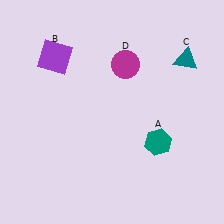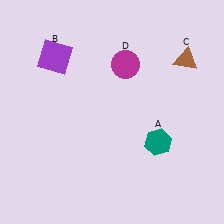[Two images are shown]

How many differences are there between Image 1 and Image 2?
There is 1 difference between the two images.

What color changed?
The triangle (C) changed from teal in Image 1 to brown in Image 2.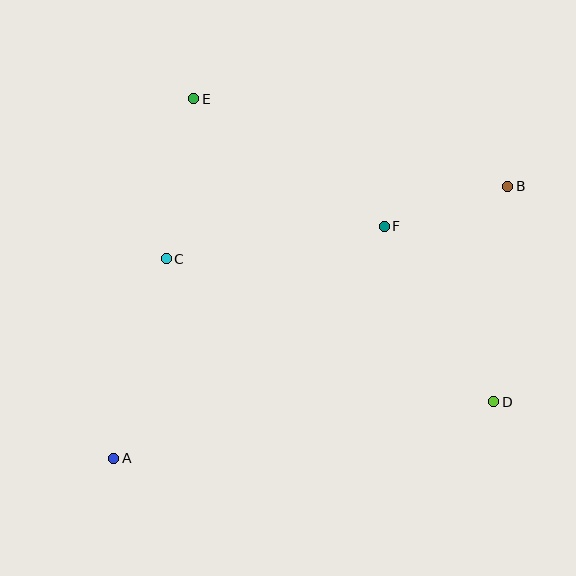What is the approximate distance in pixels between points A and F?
The distance between A and F is approximately 356 pixels.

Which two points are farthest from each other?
Points A and B are farthest from each other.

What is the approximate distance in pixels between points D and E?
The distance between D and E is approximately 426 pixels.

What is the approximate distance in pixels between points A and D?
The distance between A and D is approximately 384 pixels.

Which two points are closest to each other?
Points B and F are closest to each other.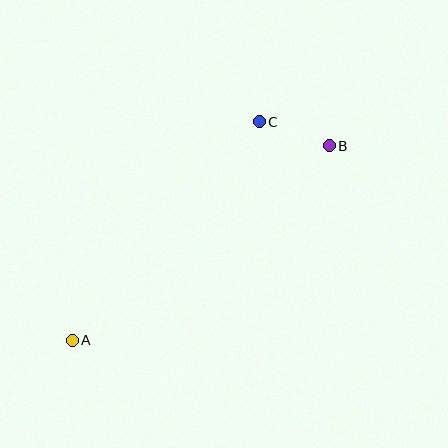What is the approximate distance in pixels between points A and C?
The distance between A and C is approximately 288 pixels.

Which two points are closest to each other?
Points B and C are closest to each other.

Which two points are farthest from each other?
Points A and B are farthest from each other.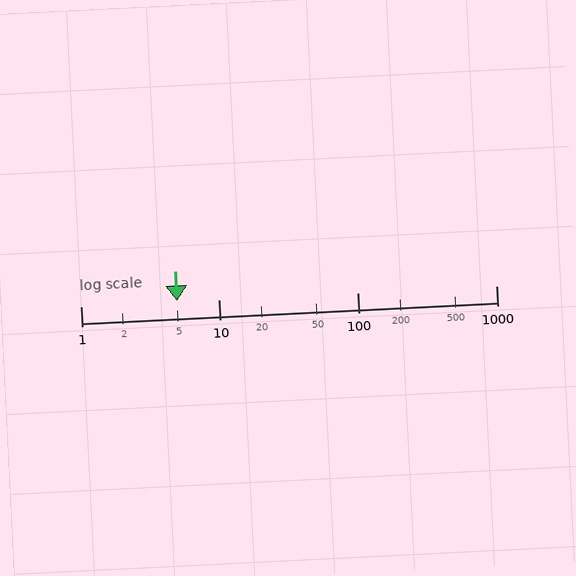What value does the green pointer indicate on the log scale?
The pointer indicates approximately 5.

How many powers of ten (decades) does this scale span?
The scale spans 3 decades, from 1 to 1000.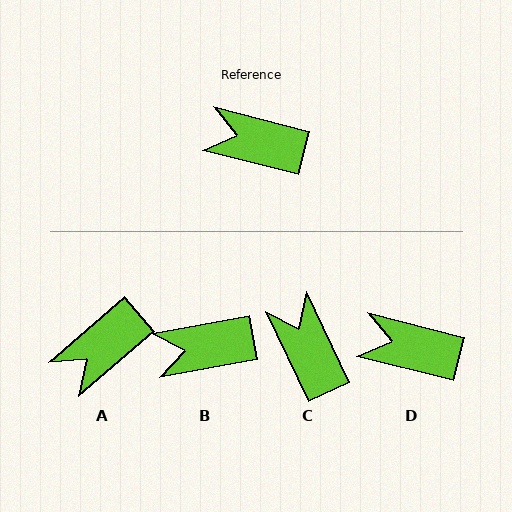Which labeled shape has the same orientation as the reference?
D.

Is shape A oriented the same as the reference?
No, it is off by about 55 degrees.